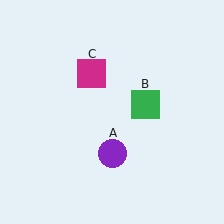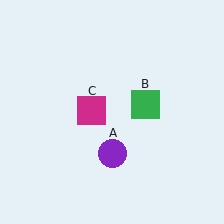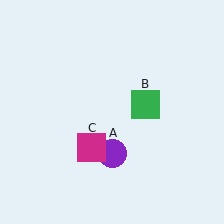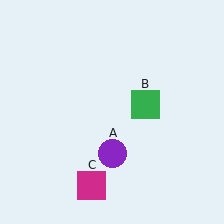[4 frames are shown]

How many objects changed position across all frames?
1 object changed position: magenta square (object C).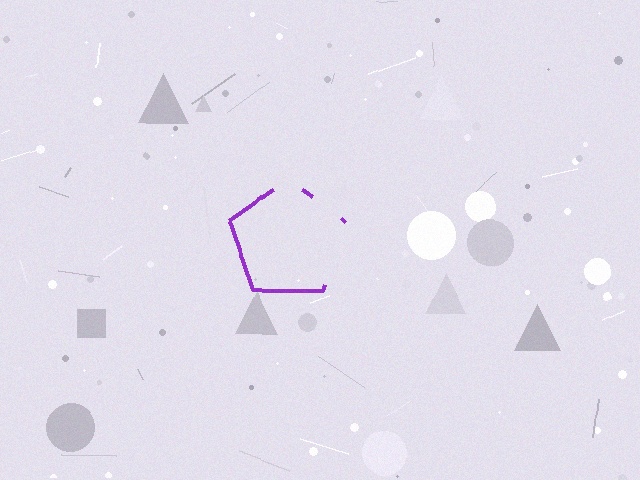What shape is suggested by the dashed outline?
The dashed outline suggests a pentagon.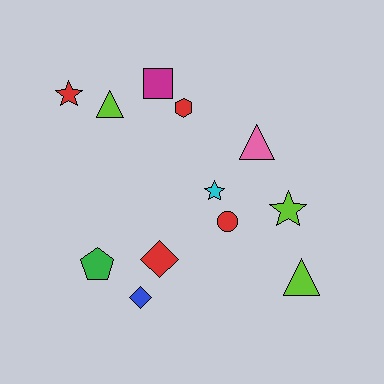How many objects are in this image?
There are 12 objects.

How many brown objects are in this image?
There are no brown objects.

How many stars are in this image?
There are 3 stars.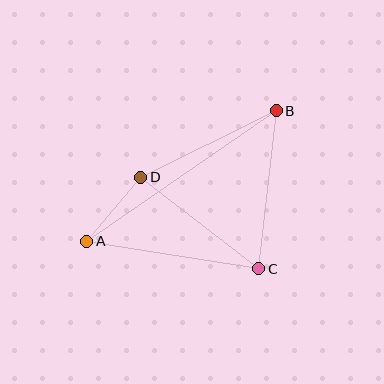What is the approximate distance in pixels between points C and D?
The distance between C and D is approximately 149 pixels.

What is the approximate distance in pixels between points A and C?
The distance between A and C is approximately 174 pixels.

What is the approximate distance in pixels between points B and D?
The distance between B and D is approximately 151 pixels.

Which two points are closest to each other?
Points A and D are closest to each other.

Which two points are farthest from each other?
Points A and B are farthest from each other.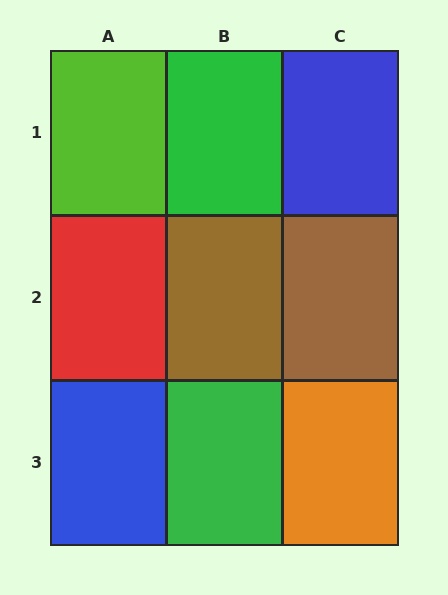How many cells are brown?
2 cells are brown.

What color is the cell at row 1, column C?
Blue.